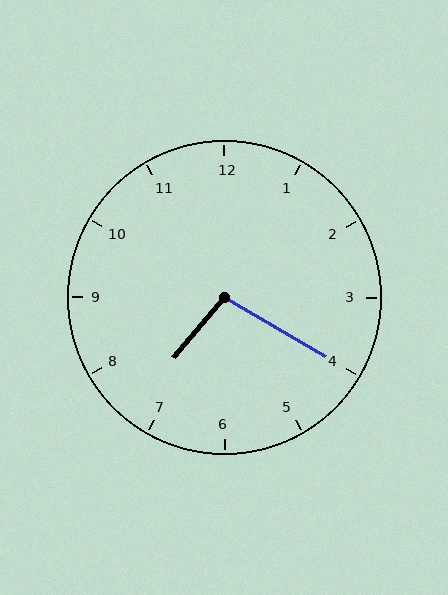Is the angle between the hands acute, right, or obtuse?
It is obtuse.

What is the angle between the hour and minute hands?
Approximately 100 degrees.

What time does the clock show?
7:20.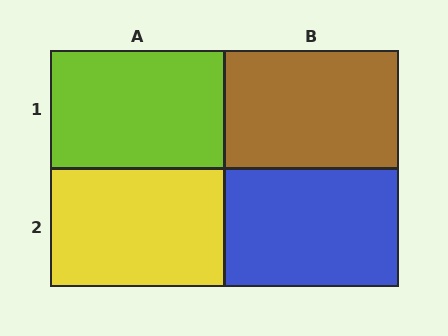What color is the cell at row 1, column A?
Lime.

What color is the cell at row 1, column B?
Brown.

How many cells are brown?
1 cell is brown.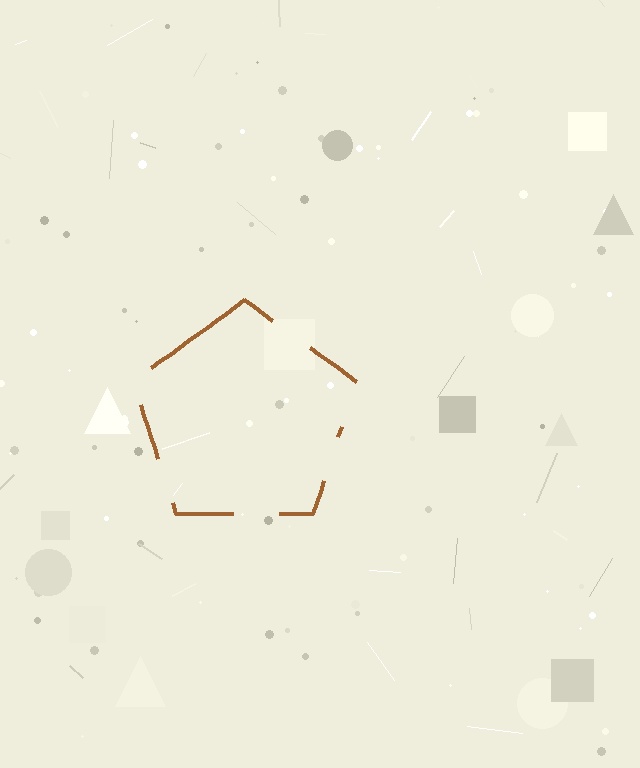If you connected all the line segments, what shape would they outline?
They would outline a pentagon.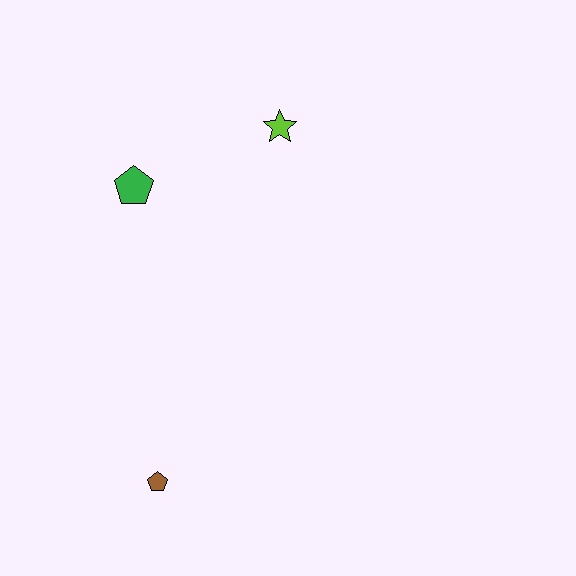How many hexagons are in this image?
There are no hexagons.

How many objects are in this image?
There are 3 objects.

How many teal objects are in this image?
There are no teal objects.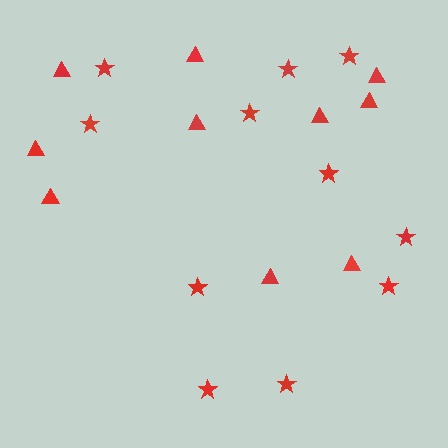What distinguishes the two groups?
There are 2 groups: one group of triangles (10) and one group of stars (11).